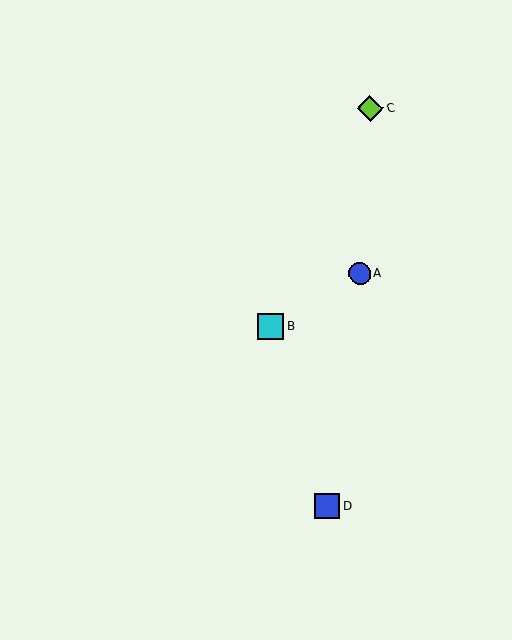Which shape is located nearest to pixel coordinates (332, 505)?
The blue square (labeled D) at (328, 506) is nearest to that location.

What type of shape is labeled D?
Shape D is a blue square.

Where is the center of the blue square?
The center of the blue square is at (328, 506).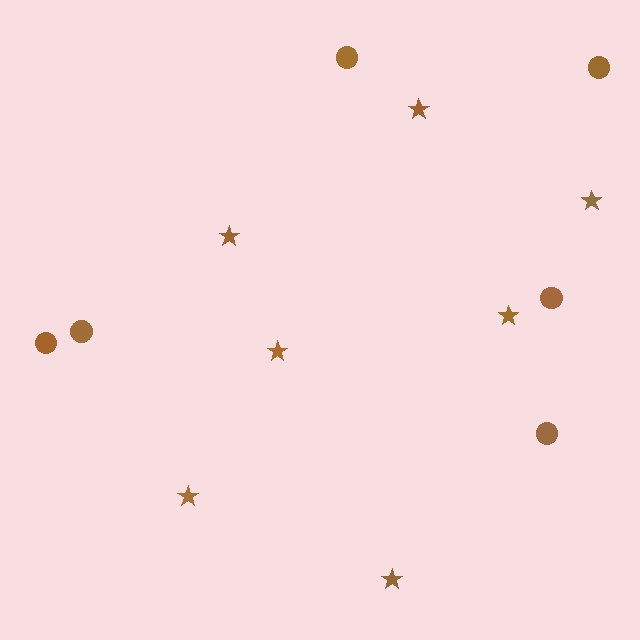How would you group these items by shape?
There are 2 groups: one group of circles (6) and one group of stars (7).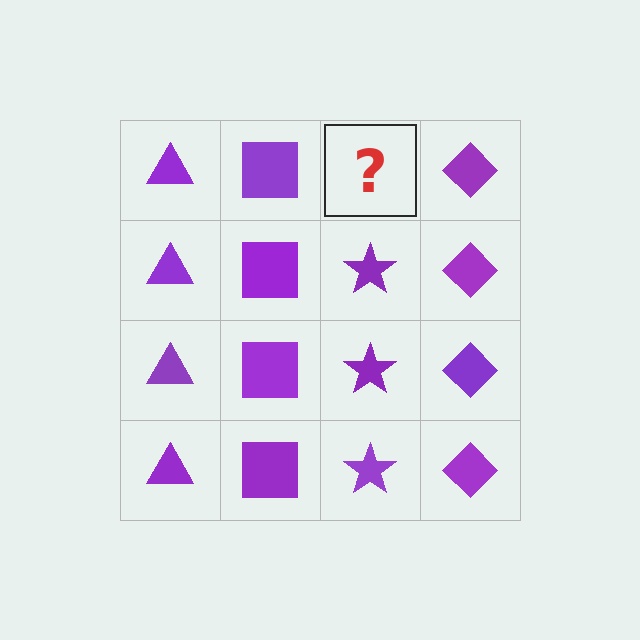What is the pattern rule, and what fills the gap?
The rule is that each column has a consistent shape. The gap should be filled with a purple star.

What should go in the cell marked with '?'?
The missing cell should contain a purple star.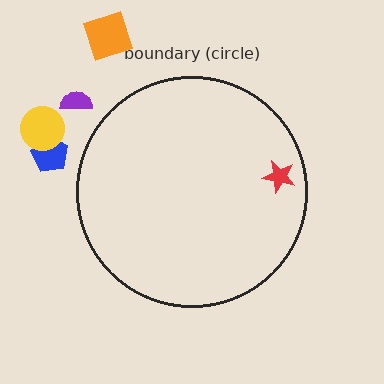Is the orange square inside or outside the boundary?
Outside.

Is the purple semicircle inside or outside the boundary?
Outside.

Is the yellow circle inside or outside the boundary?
Outside.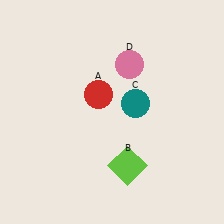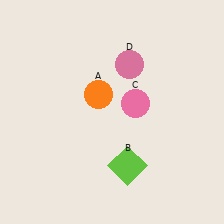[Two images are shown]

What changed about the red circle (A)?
In Image 1, A is red. In Image 2, it changed to orange.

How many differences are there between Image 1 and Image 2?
There are 2 differences between the two images.